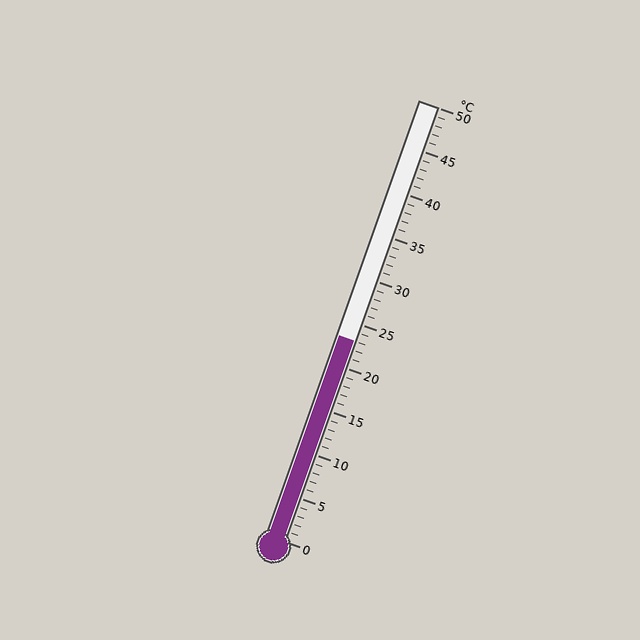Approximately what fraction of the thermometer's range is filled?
The thermometer is filled to approximately 45% of its range.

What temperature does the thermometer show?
The thermometer shows approximately 23°C.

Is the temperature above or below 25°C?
The temperature is below 25°C.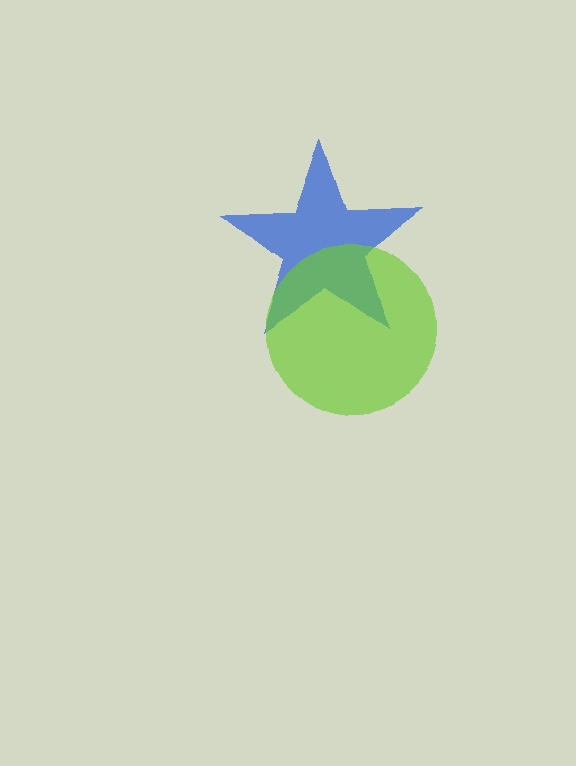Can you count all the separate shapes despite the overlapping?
Yes, there are 2 separate shapes.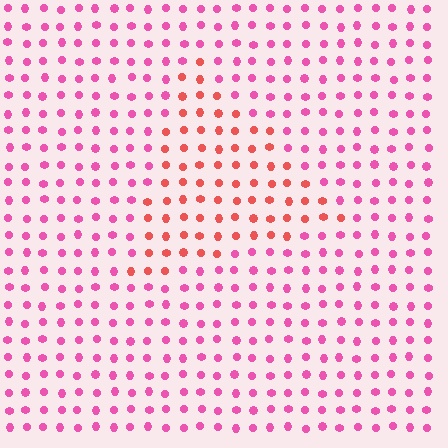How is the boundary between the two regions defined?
The boundary is defined purely by a slight shift in hue (about 37 degrees). Spacing, size, and orientation are identical on both sides.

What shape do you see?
I see a triangle.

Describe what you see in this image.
The image is filled with small pink elements in a uniform arrangement. A triangle-shaped region is visible where the elements are tinted to a slightly different hue, forming a subtle color boundary.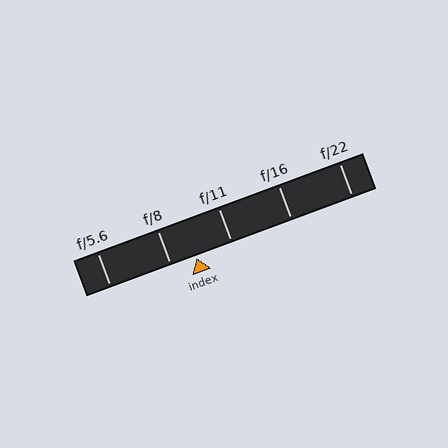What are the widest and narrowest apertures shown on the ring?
The widest aperture shown is f/5.6 and the narrowest is f/22.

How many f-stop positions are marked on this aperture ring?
There are 5 f-stop positions marked.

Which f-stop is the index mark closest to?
The index mark is closest to f/8.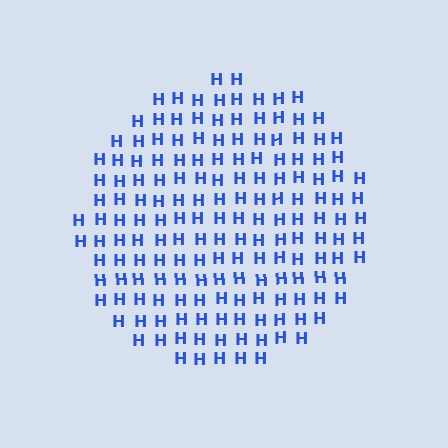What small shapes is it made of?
It is made of small letter H's.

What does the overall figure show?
The overall figure shows a circle.